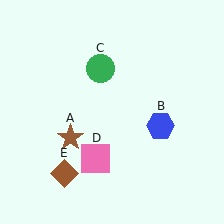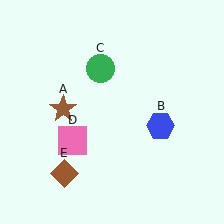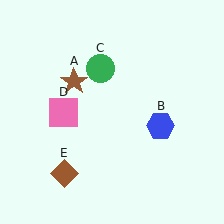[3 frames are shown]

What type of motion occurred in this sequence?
The brown star (object A), pink square (object D) rotated clockwise around the center of the scene.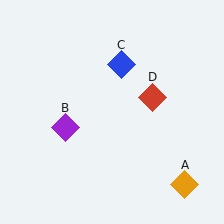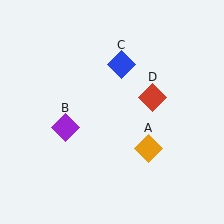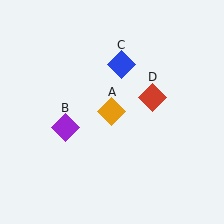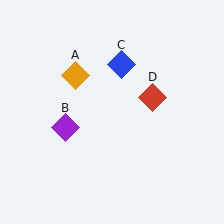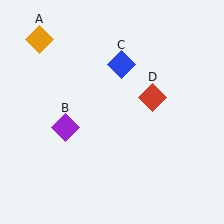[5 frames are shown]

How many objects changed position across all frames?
1 object changed position: orange diamond (object A).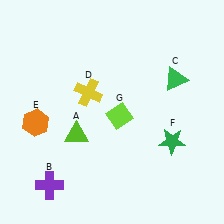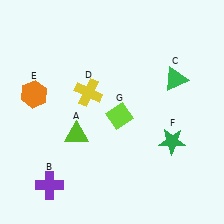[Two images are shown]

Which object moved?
The orange hexagon (E) moved up.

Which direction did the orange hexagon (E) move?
The orange hexagon (E) moved up.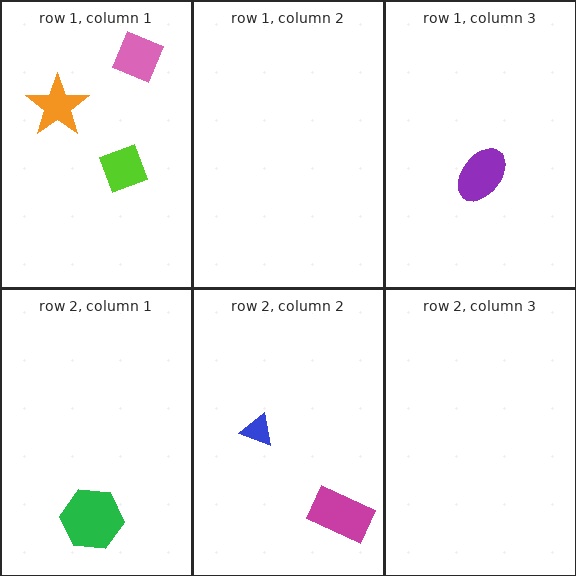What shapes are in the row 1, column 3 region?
The purple ellipse.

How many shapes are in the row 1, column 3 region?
1.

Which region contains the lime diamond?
The row 1, column 1 region.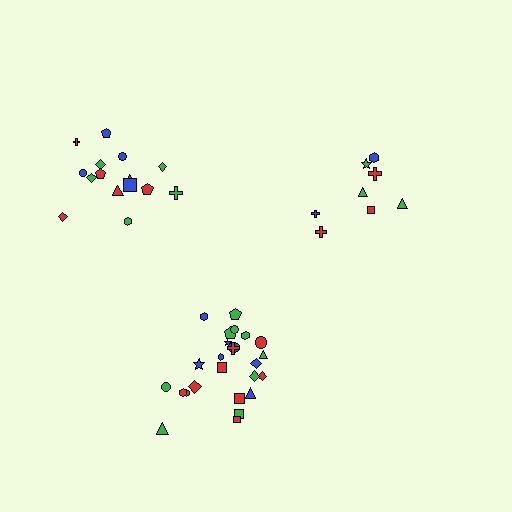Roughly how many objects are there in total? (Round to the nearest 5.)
Roughly 50 objects in total.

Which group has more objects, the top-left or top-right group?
The top-left group.